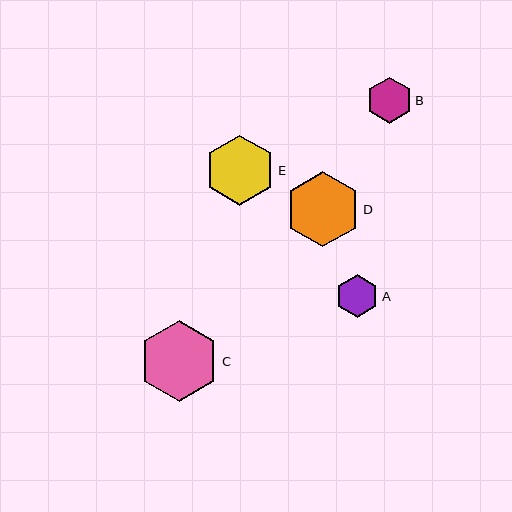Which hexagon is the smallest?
Hexagon A is the smallest with a size of approximately 43 pixels.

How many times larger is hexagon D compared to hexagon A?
Hexagon D is approximately 1.7 times the size of hexagon A.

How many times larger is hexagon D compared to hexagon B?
Hexagon D is approximately 1.7 times the size of hexagon B.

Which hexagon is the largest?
Hexagon C is the largest with a size of approximately 80 pixels.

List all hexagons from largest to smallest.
From largest to smallest: C, D, E, B, A.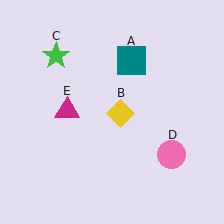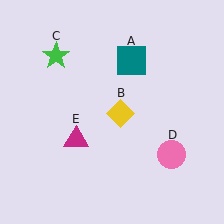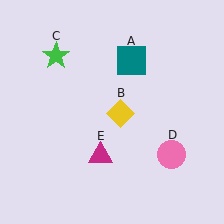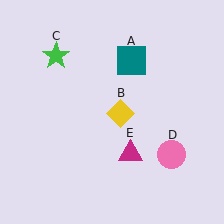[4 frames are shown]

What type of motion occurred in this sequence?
The magenta triangle (object E) rotated counterclockwise around the center of the scene.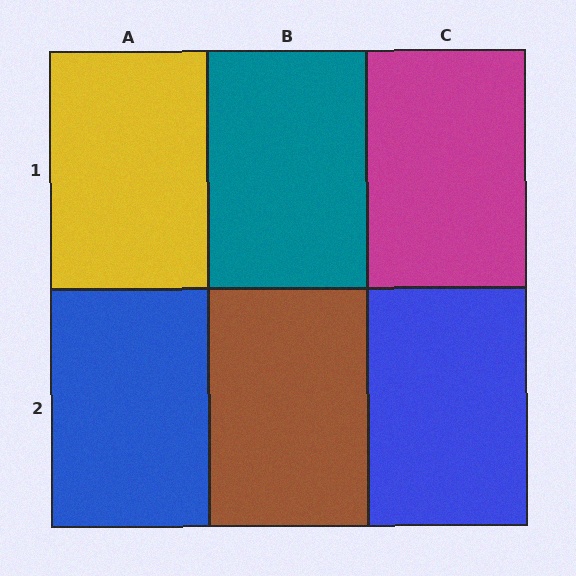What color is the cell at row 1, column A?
Yellow.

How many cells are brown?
1 cell is brown.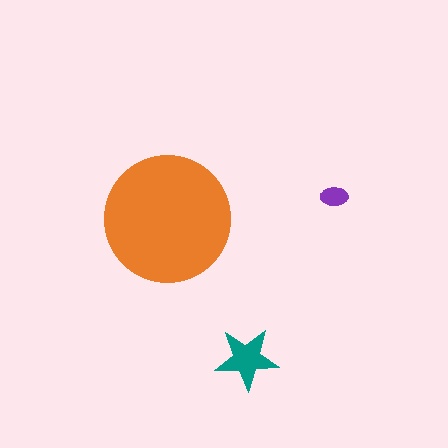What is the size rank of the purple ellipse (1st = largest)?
3rd.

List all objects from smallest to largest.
The purple ellipse, the teal star, the orange circle.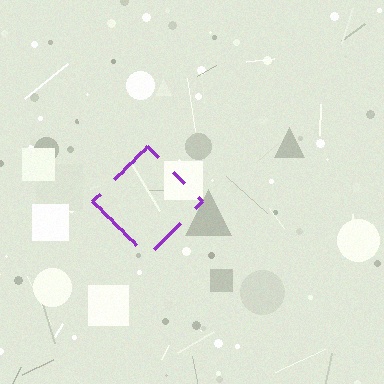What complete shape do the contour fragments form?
The contour fragments form a diamond.